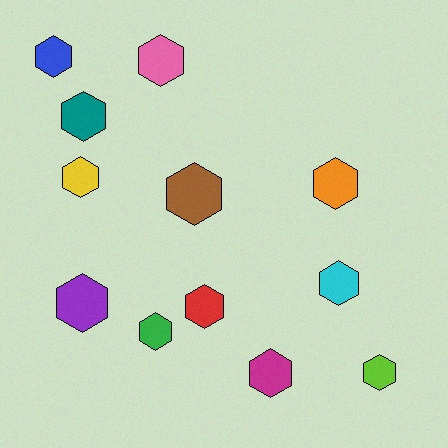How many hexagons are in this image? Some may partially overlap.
There are 12 hexagons.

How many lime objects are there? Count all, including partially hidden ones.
There is 1 lime object.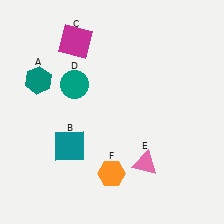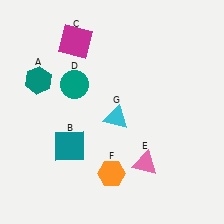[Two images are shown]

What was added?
A cyan triangle (G) was added in Image 2.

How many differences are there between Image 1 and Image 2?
There is 1 difference between the two images.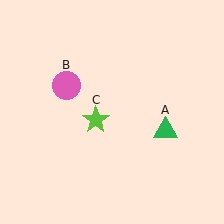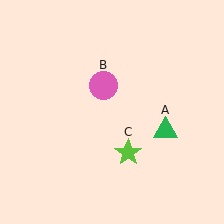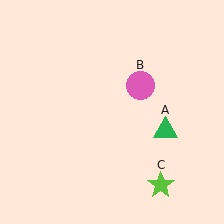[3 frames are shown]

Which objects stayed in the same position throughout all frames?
Green triangle (object A) remained stationary.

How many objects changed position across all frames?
2 objects changed position: pink circle (object B), lime star (object C).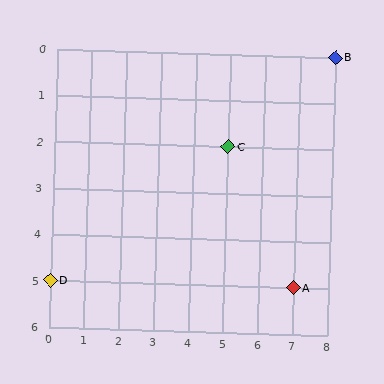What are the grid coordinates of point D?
Point D is at grid coordinates (0, 5).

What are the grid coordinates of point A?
Point A is at grid coordinates (7, 5).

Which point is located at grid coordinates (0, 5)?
Point D is at (0, 5).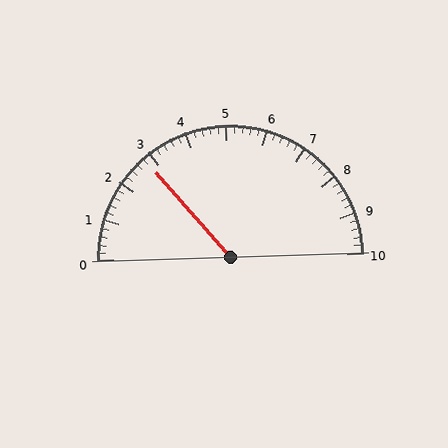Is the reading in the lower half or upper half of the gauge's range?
The reading is in the lower half of the range (0 to 10).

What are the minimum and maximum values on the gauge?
The gauge ranges from 0 to 10.